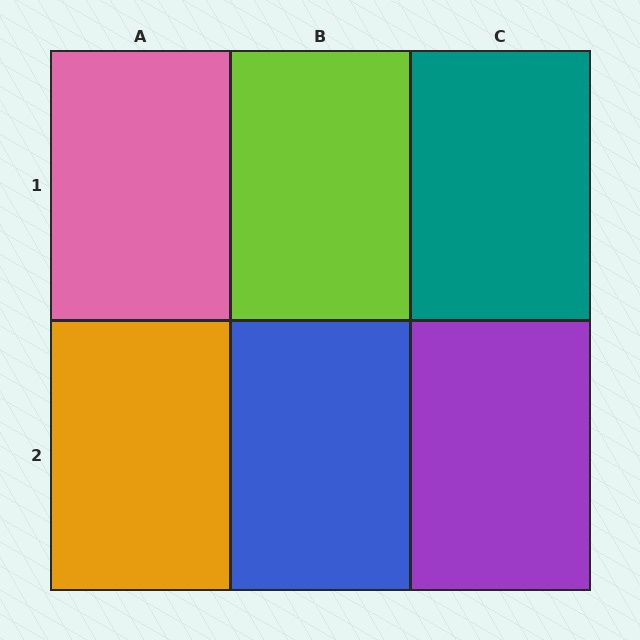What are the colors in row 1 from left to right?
Pink, lime, teal.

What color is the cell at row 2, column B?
Blue.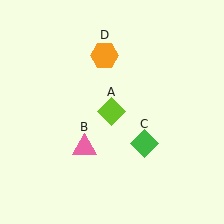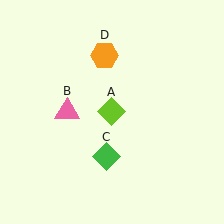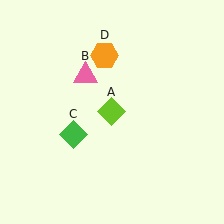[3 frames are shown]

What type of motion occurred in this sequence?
The pink triangle (object B), green diamond (object C) rotated clockwise around the center of the scene.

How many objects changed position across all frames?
2 objects changed position: pink triangle (object B), green diamond (object C).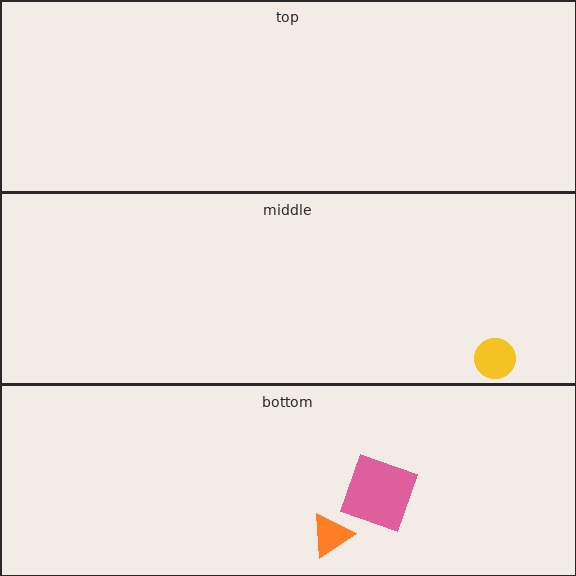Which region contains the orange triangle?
The bottom region.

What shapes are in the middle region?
The yellow circle.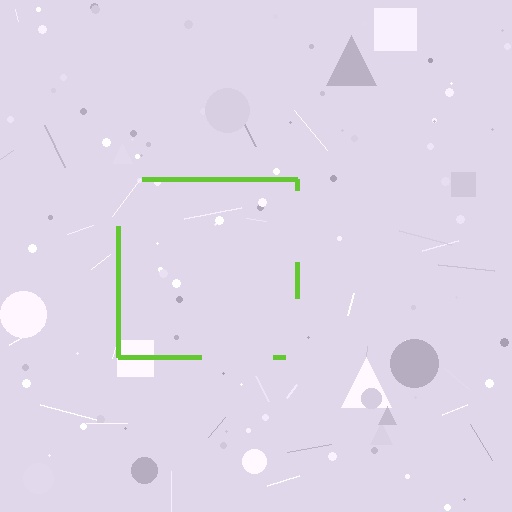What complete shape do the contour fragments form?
The contour fragments form a square.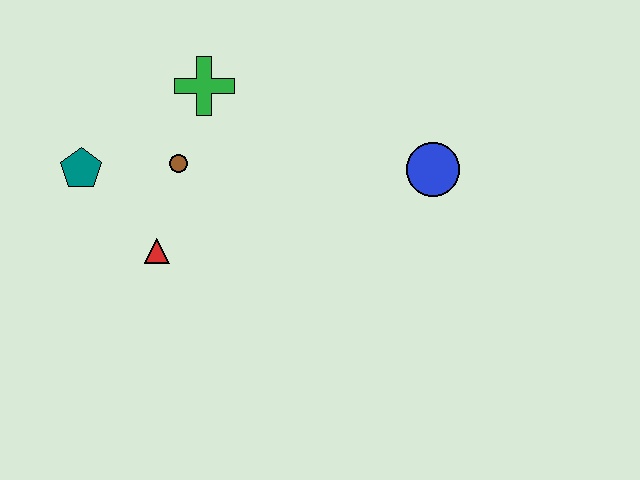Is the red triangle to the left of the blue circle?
Yes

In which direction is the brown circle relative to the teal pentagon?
The brown circle is to the right of the teal pentagon.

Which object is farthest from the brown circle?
The blue circle is farthest from the brown circle.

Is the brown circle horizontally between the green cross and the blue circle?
No